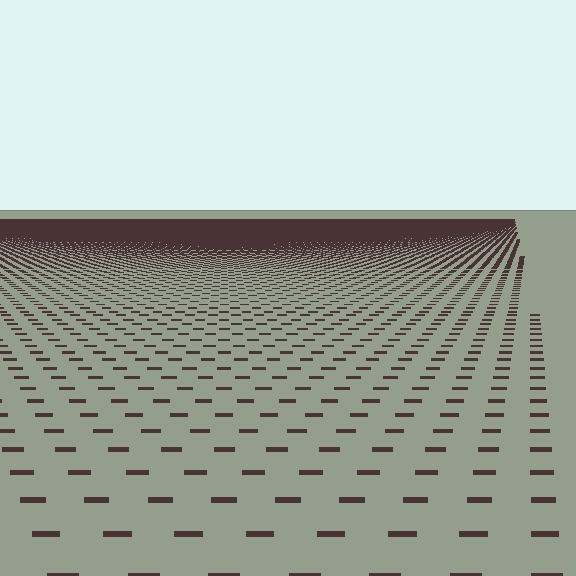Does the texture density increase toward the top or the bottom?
Density increases toward the top.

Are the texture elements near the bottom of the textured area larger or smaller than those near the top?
Larger. Near the bottom, elements are closer to the viewer and appear at a bigger on-screen size.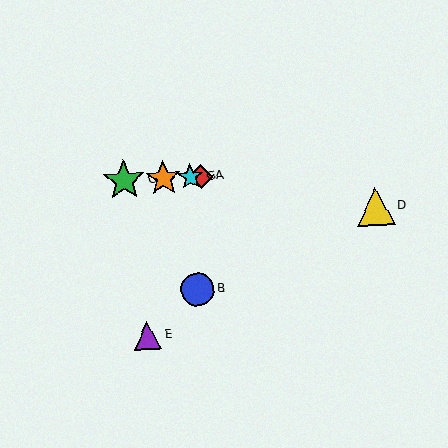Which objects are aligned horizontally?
Objects A, C, F, G are aligned horizontally.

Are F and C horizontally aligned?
Yes, both are at y≈178.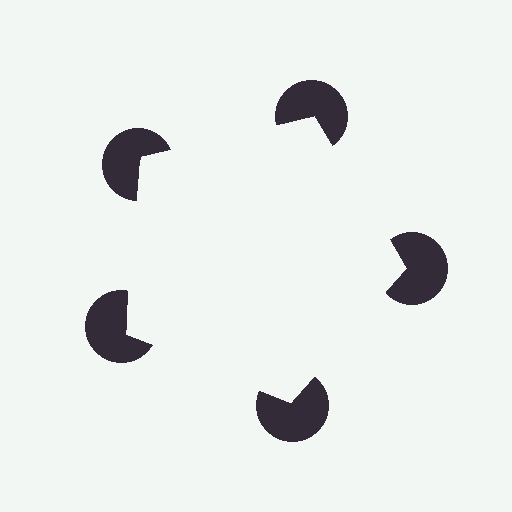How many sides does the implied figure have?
5 sides.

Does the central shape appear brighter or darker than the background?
It typically appears slightly brighter than the background, even though no actual brightness change is drawn.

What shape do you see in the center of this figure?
An illusory pentagon — its edges are inferred from the aligned wedge cuts in the pac-man discs, not physically drawn.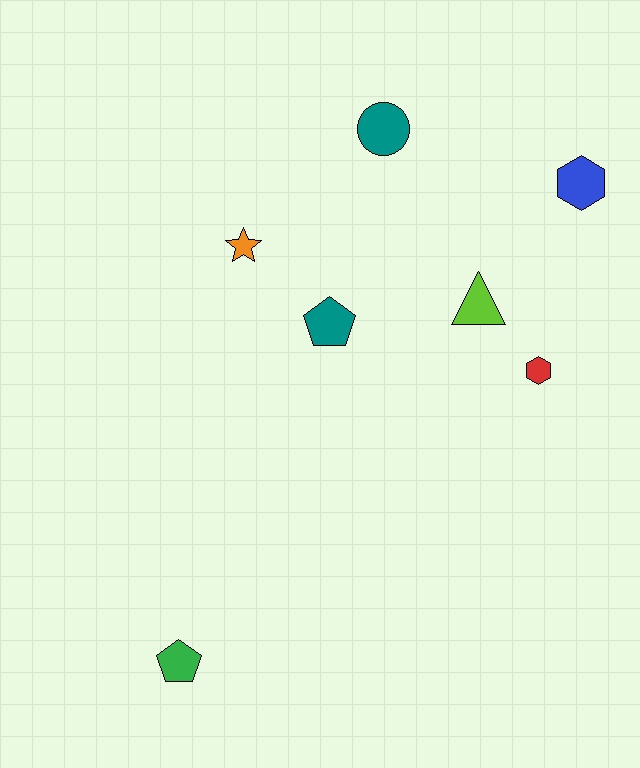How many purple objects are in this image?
There are no purple objects.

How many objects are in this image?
There are 7 objects.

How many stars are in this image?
There is 1 star.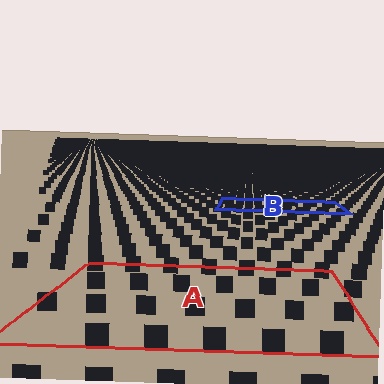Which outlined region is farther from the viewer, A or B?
Region B is farther from the viewer — the texture elements inside it appear smaller and more densely packed.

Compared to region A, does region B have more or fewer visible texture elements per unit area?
Region B has more texture elements per unit area — they are packed more densely because it is farther away.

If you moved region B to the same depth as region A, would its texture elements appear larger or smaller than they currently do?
They would appear larger. At a closer depth, the same texture elements are projected at a bigger on-screen size.